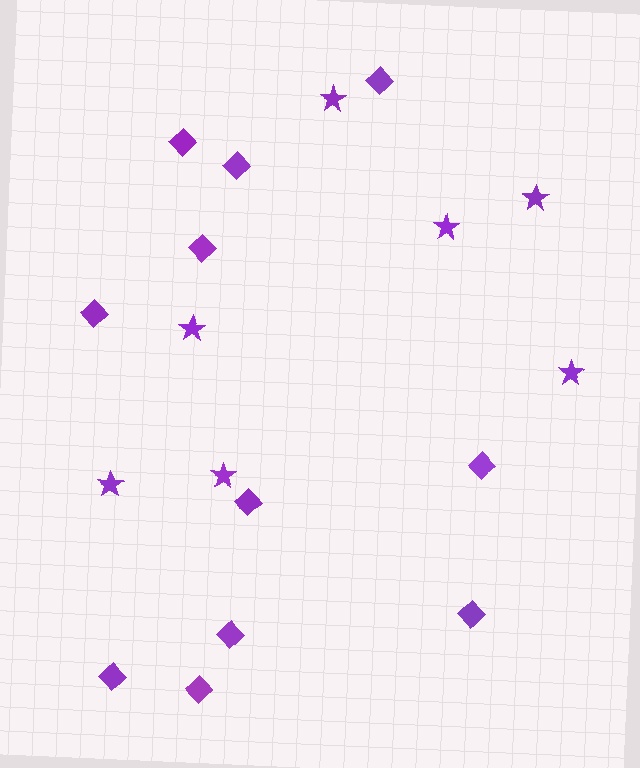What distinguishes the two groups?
There are 2 groups: one group of stars (7) and one group of diamonds (11).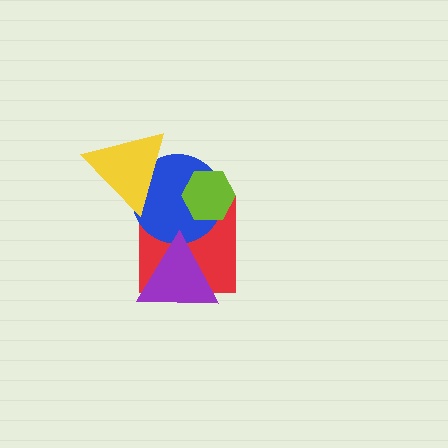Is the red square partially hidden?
Yes, it is partially covered by another shape.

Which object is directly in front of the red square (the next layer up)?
The blue circle is directly in front of the red square.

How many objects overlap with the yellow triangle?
1 object overlaps with the yellow triangle.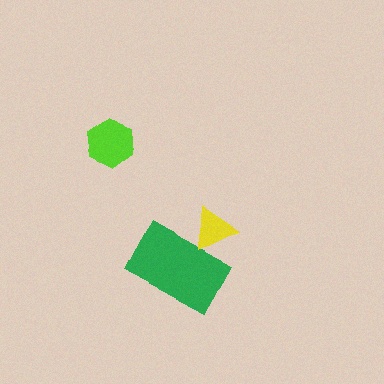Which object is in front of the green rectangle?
The yellow triangle is in front of the green rectangle.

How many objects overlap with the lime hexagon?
0 objects overlap with the lime hexagon.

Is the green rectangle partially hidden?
Yes, it is partially covered by another shape.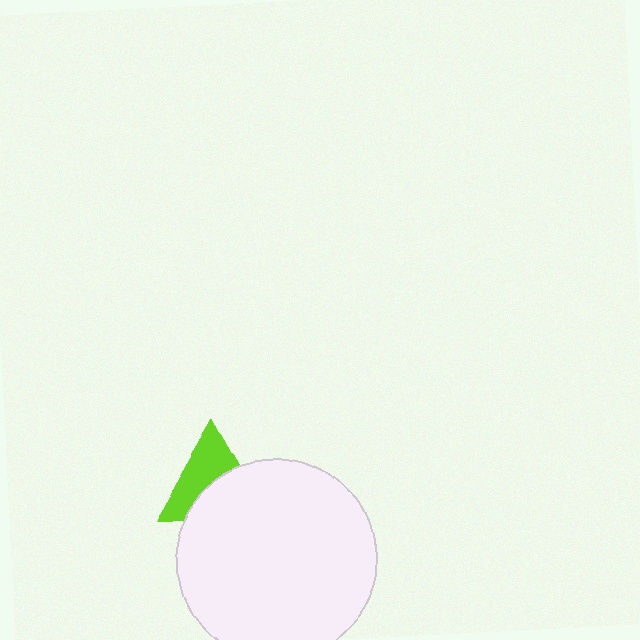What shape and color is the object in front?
The object in front is a white circle.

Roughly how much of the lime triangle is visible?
About half of it is visible (roughly 53%).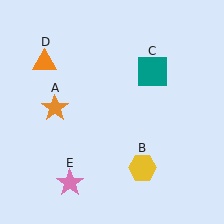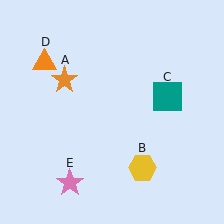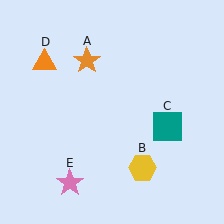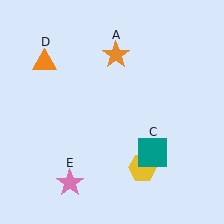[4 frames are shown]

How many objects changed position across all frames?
2 objects changed position: orange star (object A), teal square (object C).